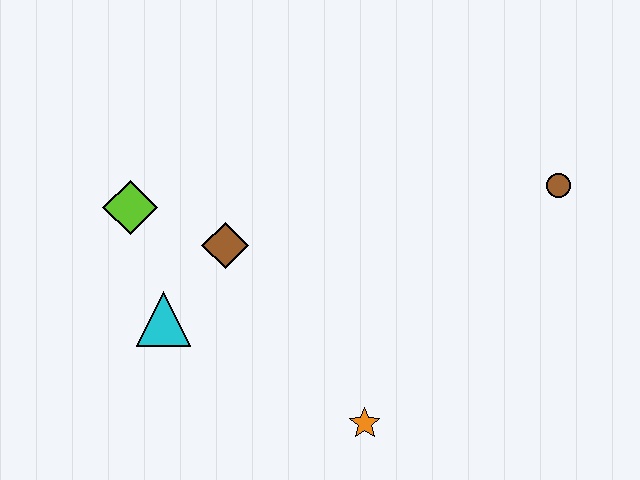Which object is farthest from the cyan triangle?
The brown circle is farthest from the cyan triangle.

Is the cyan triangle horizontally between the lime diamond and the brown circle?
Yes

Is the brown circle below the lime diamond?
No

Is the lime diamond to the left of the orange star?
Yes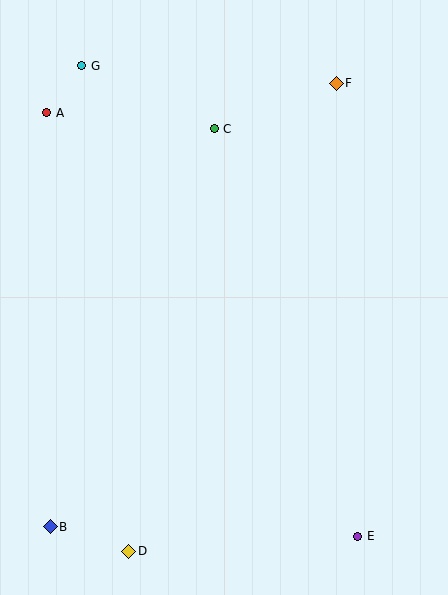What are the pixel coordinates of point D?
Point D is at (129, 551).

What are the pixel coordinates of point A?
Point A is at (47, 113).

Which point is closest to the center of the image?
Point C at (214, 129) is closest to the center.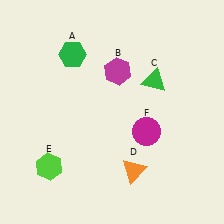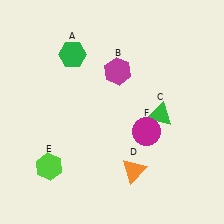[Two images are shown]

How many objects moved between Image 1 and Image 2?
1 object moved between the two images.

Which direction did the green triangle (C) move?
The green triangle (C) moved down.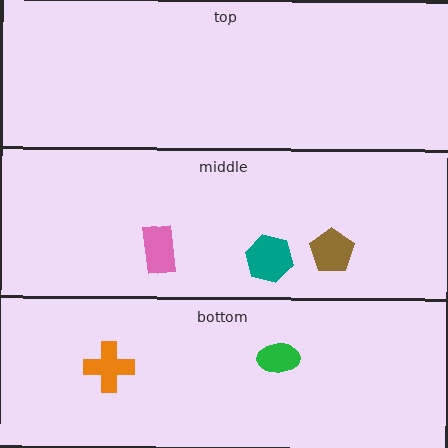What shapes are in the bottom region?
The orange cross, the green ellipse.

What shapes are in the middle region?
The teal hexagon, the pink rectangle, the brown pentagon.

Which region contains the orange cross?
The bottom region.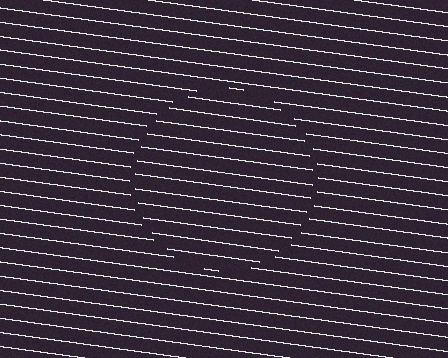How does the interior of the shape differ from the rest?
The interior of the shape contains the same grating, shifted by half a period — the contour is defined by the phase discontinuity where line-ends from the inner and outer gratings abut.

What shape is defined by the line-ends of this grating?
An illusory circle. The interior of the shape contains the same grating, shifted by half a period — the contour is defined by the phase discontinuity where line-ends from the inner and outer gratings abut.